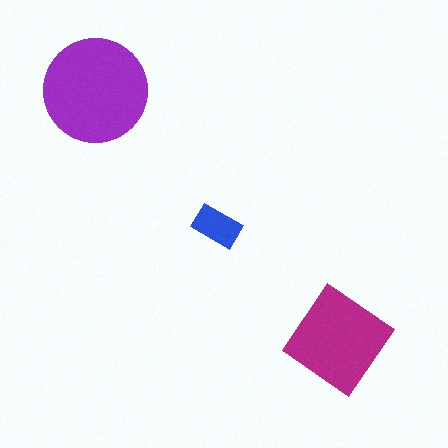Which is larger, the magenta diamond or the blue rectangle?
The magenta diamond.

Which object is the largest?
The purple circle.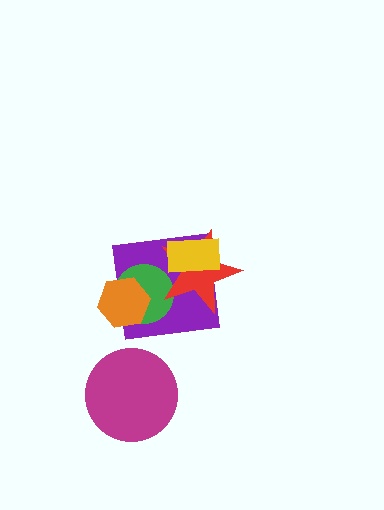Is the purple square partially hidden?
Yes, it is partially covered by another shape.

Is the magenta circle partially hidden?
No, no other shape covers it.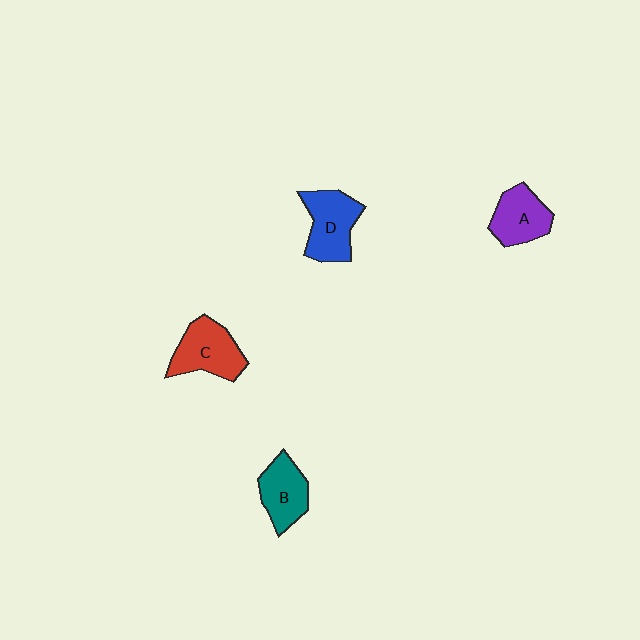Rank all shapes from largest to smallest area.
From largest to smallest: D (blue), C (red), B (teal), A (purple).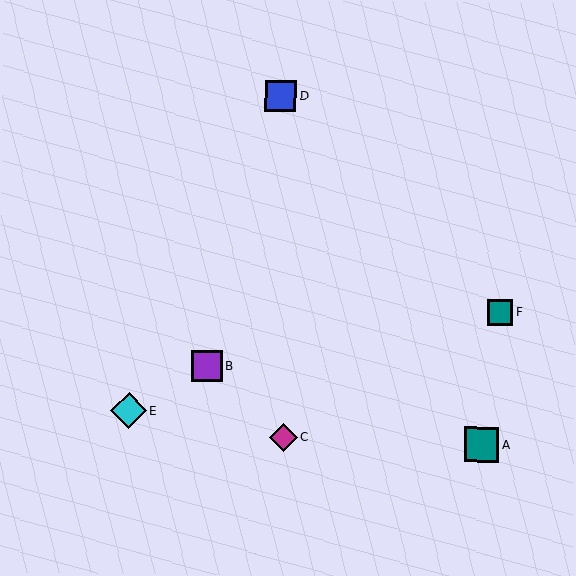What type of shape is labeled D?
Shape D is a blue square.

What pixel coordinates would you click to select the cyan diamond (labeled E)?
Click at (129, 411) to select the cyan diamond E.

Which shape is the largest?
The cyan diamond (labeled E) is the largest.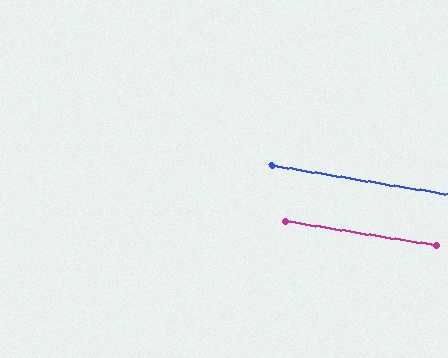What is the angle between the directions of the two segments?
Approximately 0 degrees.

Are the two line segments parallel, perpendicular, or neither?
Parallel — their directions differ by only 0.5°.